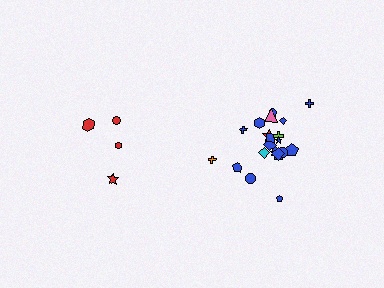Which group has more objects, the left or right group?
The right group.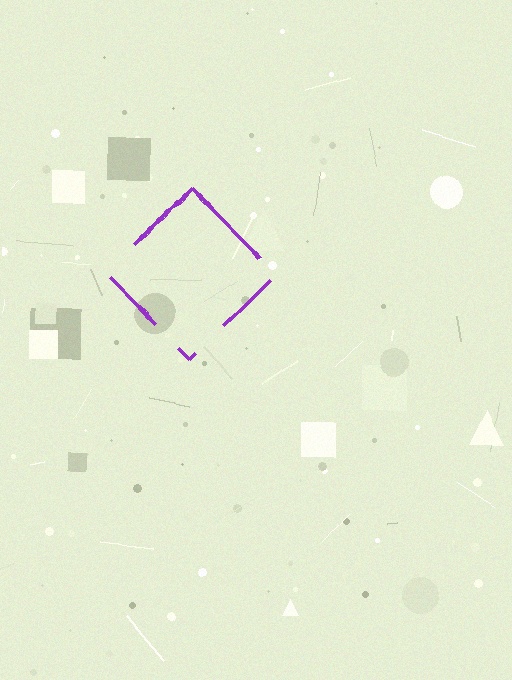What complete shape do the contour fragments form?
The contour fragments form a diamond.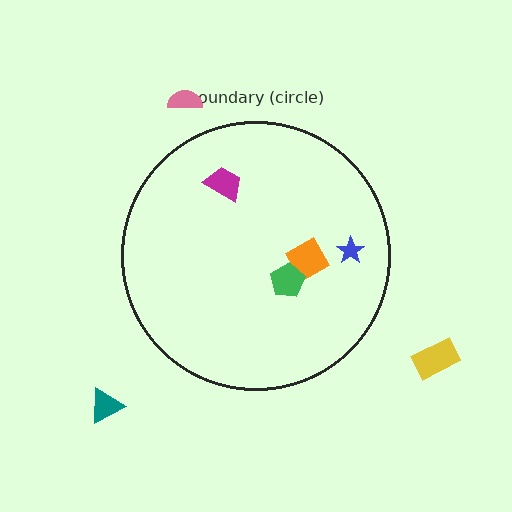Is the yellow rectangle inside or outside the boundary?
Outside.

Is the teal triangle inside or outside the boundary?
Outside.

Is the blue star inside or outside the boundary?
Inside.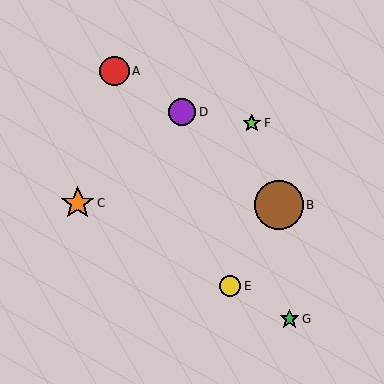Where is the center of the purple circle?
The center of the purple circle is at (182, 112).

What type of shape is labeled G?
Shape G is a green star.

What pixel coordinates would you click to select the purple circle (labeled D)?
Click at (182, 112) to select the purple circle D.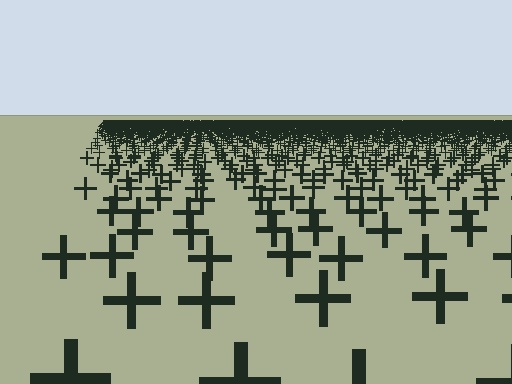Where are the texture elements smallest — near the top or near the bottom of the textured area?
Near the top.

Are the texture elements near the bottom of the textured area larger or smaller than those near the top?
Larger. Near the bottom, elements are closer to the viewer and appear at a bigger on-screen size.